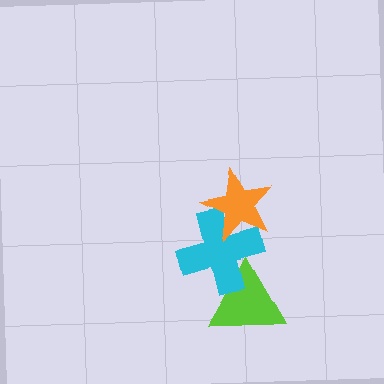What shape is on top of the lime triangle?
The cyan cross is on top of the lime triangle.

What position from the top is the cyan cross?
The cyan cross is 2nd from the top.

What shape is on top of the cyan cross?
The orange star is on top of the cyan cross.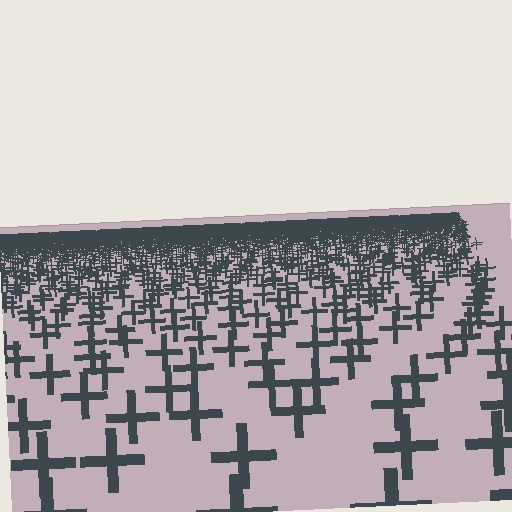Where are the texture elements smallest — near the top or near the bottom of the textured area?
Near the top.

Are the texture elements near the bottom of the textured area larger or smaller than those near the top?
Larger. Near the bottom, elements are closer to the viewer and appear at a bigger on-screen size.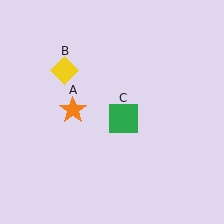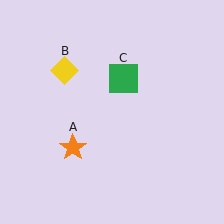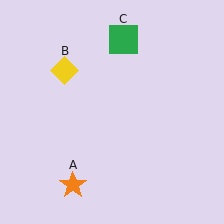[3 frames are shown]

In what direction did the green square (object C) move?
The green square (object C) moved up.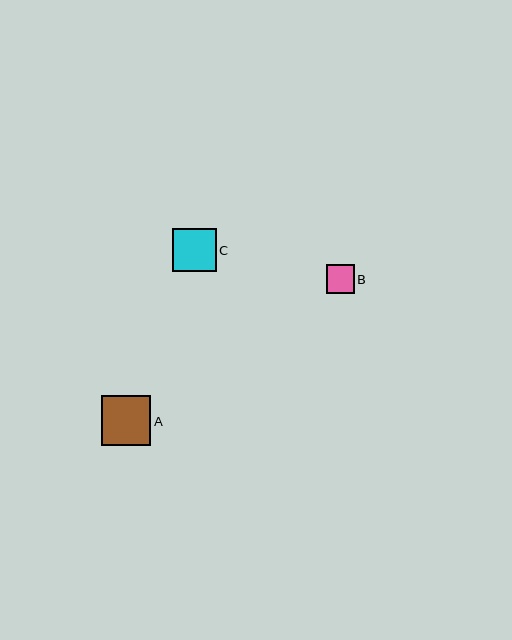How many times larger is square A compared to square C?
Square A is approximately 1.1 times the size of square C.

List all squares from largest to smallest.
From largest to smallest: A, C, B.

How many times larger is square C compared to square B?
Square C is approximately 1.5 times the size of square B.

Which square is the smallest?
Square B is the smallest with a size of approximately 28 pixels.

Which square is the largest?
Square A is the largest with a size of approximately 50 pixels.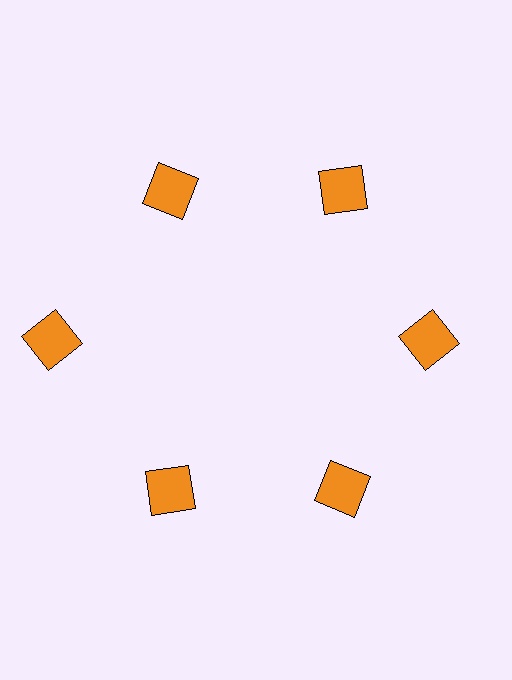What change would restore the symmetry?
The symmetry would be restored by moving it inward, back onto the ring so that all 6 squares sit at equal angles and equal distance from the center.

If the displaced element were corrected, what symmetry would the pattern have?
It would have 6-fold rotational symmetry — the pattern would map onto itself every 60 degrees.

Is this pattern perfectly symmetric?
No. The 6 orange squares are arranged in a ring, but one element near the 9 o'clock position is pushed outward from the center, breaking the 6-fold rotational symmetry.